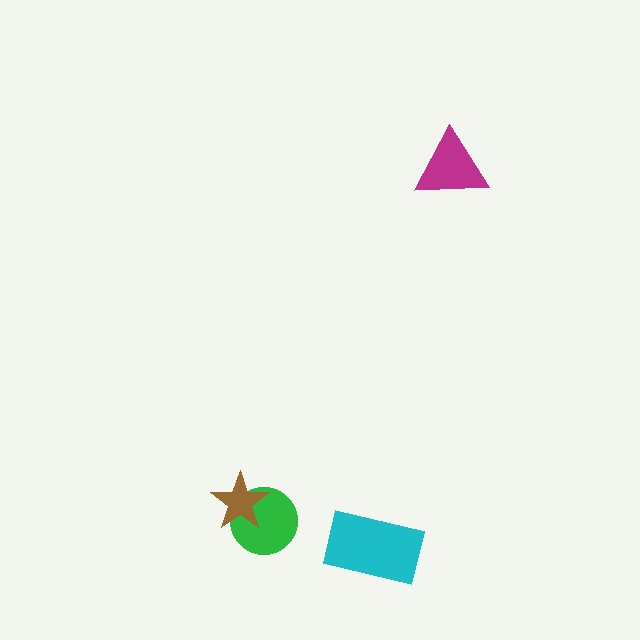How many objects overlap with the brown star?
1 object overlaps with the brown star.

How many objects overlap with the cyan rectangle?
0 objects overlap with the cyan rectangle.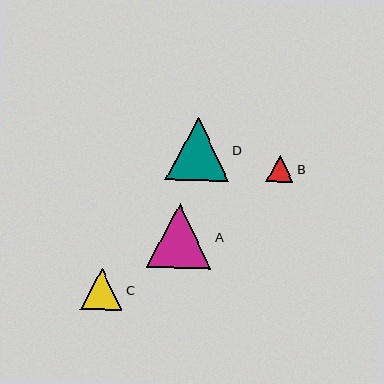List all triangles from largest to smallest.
From largest to smallest: A, D, C, B.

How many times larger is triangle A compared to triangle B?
Triangle A is approximately 2.4 times the size of triangle B.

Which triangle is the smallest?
Triangle B is the smallest with a size of approximately 27 pixels.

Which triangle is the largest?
Triangle A is the largest with a size of approximately 64 pixels.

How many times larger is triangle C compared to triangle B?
Triangle C is approximately 1.5 times the size of triangle B.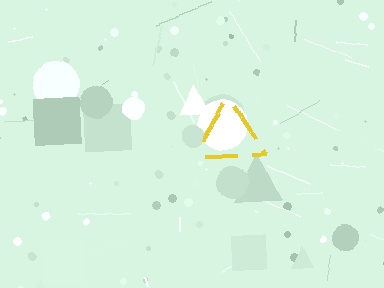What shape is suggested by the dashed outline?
The dashed outline suggests a triangle.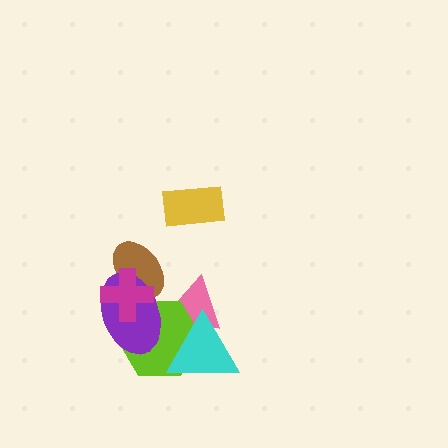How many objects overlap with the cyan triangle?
2 objects overlap with the cyan triangle.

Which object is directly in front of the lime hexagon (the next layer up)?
The purple ellipse is directly in front of the lime hexagon.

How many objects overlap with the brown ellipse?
2 objects overlap with the brown ellipse.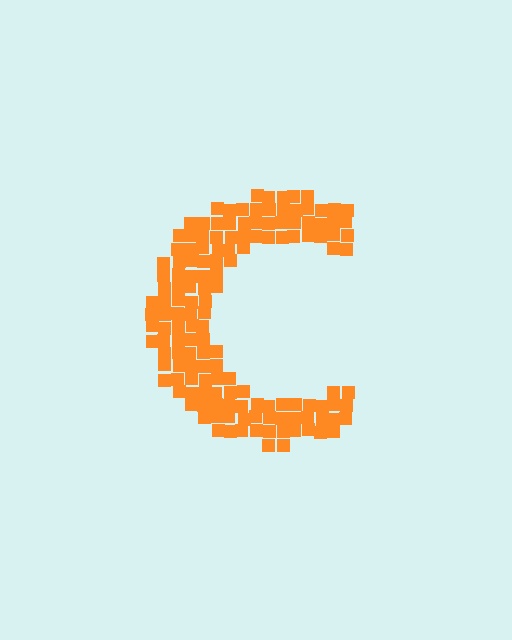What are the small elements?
The small elements are squares.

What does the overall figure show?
The overall figure shows the letter C.